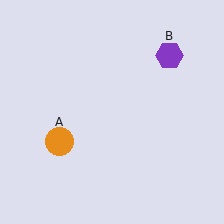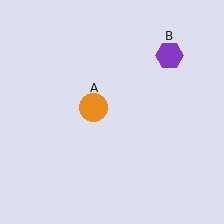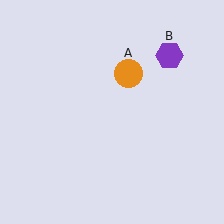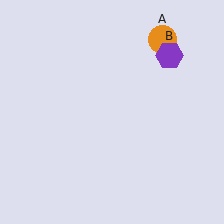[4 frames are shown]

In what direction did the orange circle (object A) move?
The orange circle (object A) moved up and to the right.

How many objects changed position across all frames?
1 object changed position: orange circle (object A).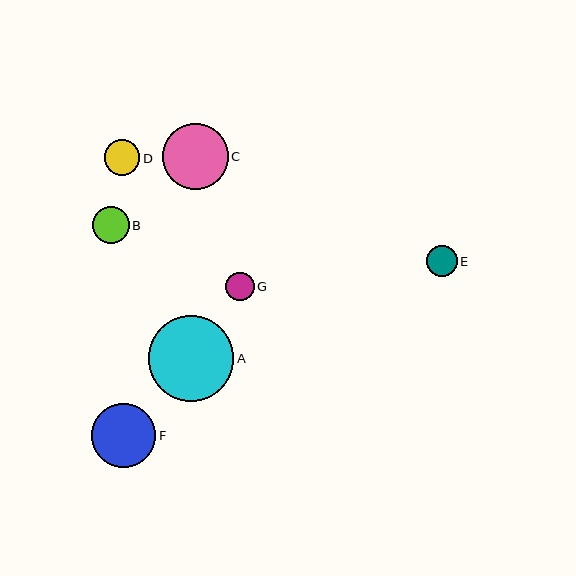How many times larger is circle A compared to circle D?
Circle A is approximately 2.4 times the size of circle D.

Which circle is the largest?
Circle A is the largest with a size of approximately 86 pixels.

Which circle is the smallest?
Circle G is the smallest with a size of approximately 28 pixels.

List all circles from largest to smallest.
From largest to smallest: A, C, F, B, D, E, G.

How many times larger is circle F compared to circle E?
Circle F is approximately 2.1 times the size of circle E.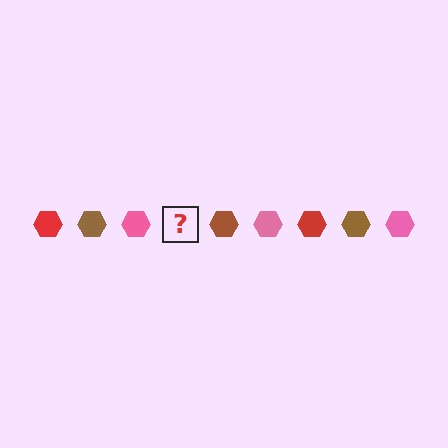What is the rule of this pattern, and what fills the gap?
The rule is that the pattern cycles through red, brown, pink hexagons. The gap should be filled with a red hexagon.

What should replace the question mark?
The question mark should be replaced with a red hexagon.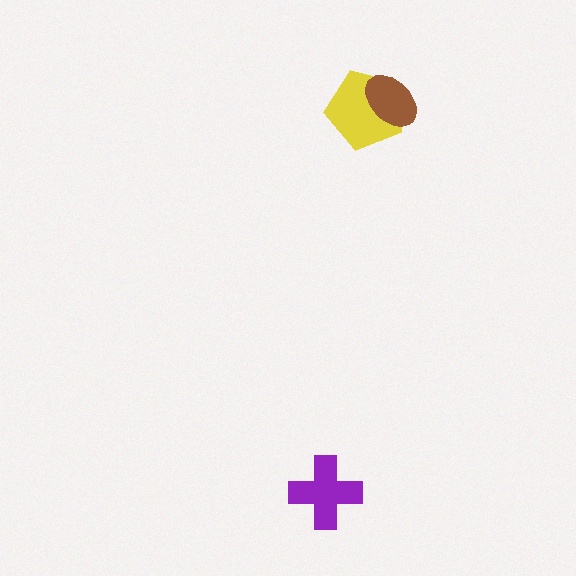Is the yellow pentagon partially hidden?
Yes, it is partially covered by another shape.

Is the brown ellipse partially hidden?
No, no other shape covers it.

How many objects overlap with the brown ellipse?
1 object overlaps with the brown ellipse.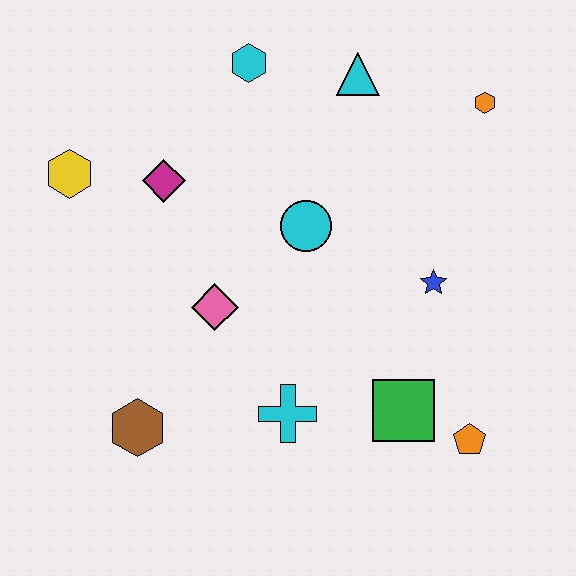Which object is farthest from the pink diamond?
The orange hexagon is farthest from the pink diamond.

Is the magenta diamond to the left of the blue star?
Yes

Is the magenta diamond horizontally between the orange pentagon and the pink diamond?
No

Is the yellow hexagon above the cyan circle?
Yes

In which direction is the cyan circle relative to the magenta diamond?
The cyan circle is to the right of the magenta diamond.